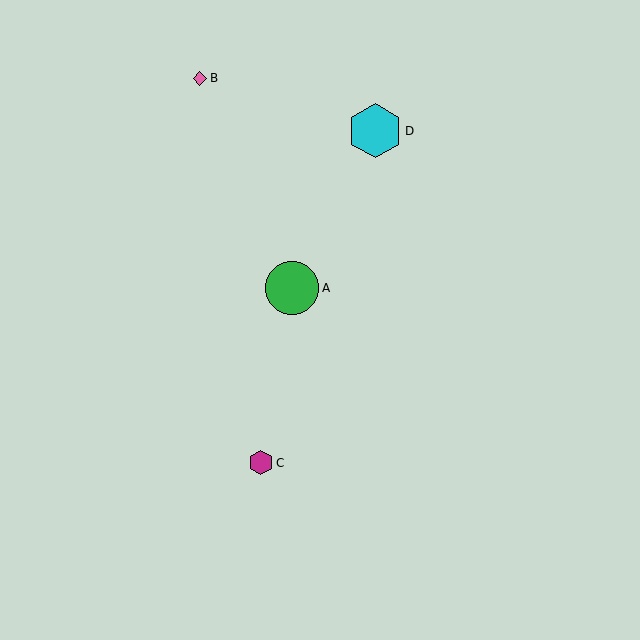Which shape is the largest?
The cyan hexagon (labeled D) is the largest.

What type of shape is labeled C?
Shape C is a magenta hexagon.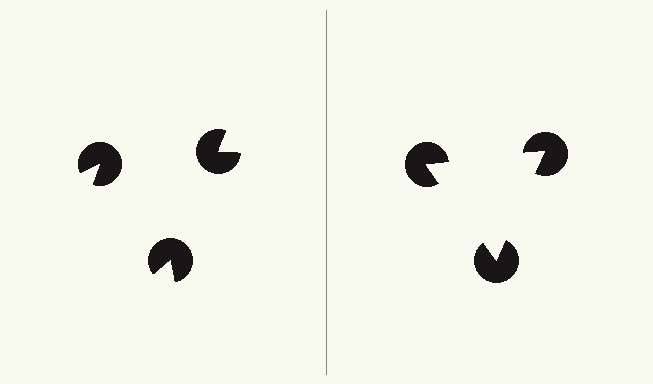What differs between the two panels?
The pac-man discs are positioned identically on both sides; only the wedge orientations differ. On the right they align to a triangle; on the left they are misaligned.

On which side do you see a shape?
An illusory triangle appears on the right side. On the left side the wedge cuts are rotated, so no coherent shape forms.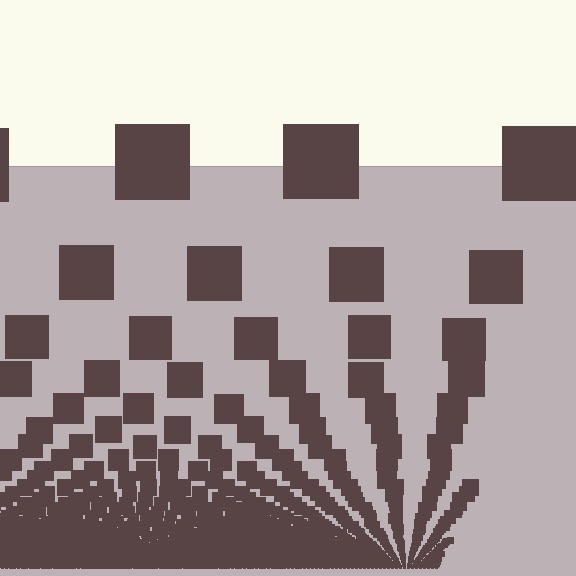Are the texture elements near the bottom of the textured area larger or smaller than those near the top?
Smaller. The gradient is inverted — elements near the bottom are smaller and denser.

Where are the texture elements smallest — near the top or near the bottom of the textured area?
Near the bottom.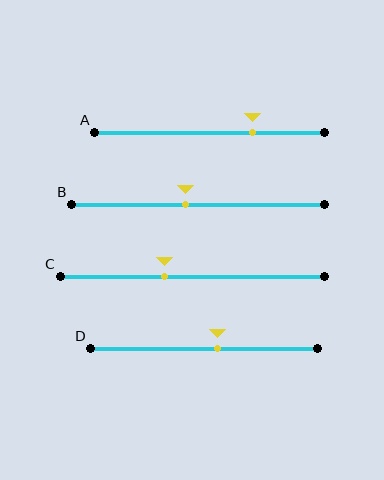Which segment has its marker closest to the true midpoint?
Segment B has its marker closest to the true midpoint.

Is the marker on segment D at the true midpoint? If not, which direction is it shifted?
No, the marker on segment D is shifted to the right by about 6% of the segment length.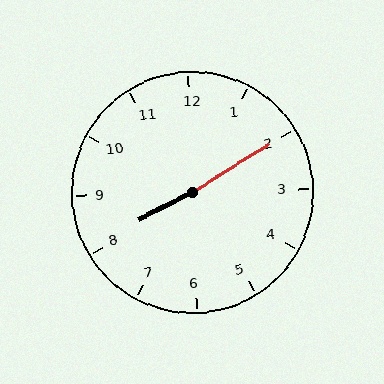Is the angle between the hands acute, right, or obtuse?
It is obtuse.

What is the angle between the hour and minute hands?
Approximately 175 degrees.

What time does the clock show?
8:10.